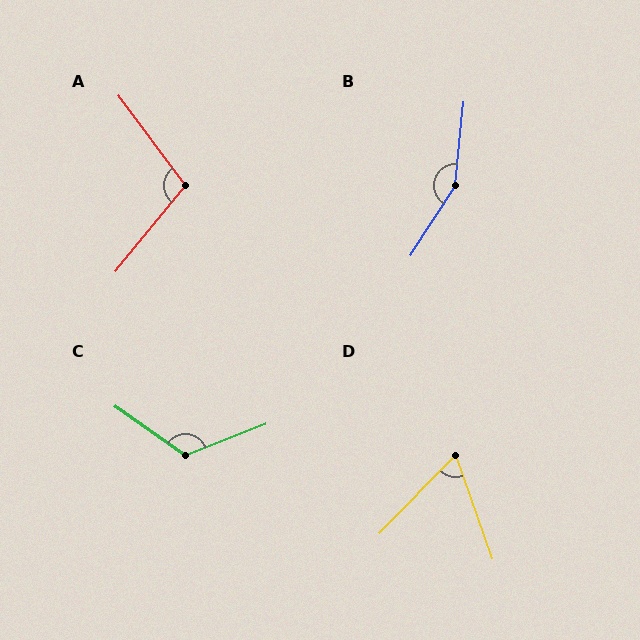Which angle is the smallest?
D, at approximately 64 degrees.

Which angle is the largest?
B, at approximately 153 degrees.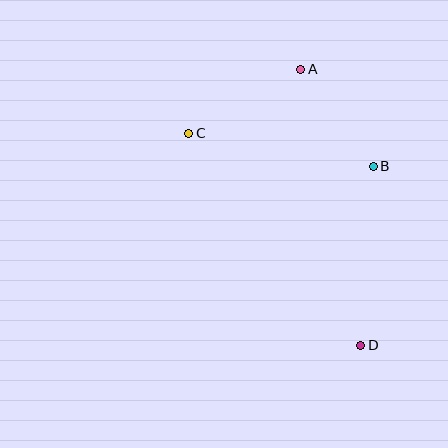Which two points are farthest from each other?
Points A and D are farthest from each other.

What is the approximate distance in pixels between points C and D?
The distance between C and D is approximately 273 pixels.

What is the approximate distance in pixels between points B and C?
The distance between B and C is approximately 187 pixels.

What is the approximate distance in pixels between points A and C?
The distance between A and C is approximately 129 pixels.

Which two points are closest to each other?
Points A and B are closest to each other.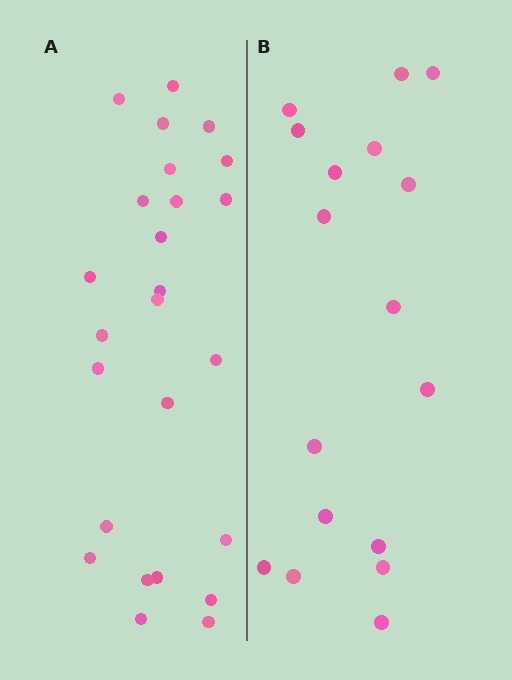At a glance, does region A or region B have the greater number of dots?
Region A (the left region) has more dots.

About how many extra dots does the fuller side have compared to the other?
Region A has roughly 8 or so more dots than region B.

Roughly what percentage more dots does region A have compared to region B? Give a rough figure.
About 45% more.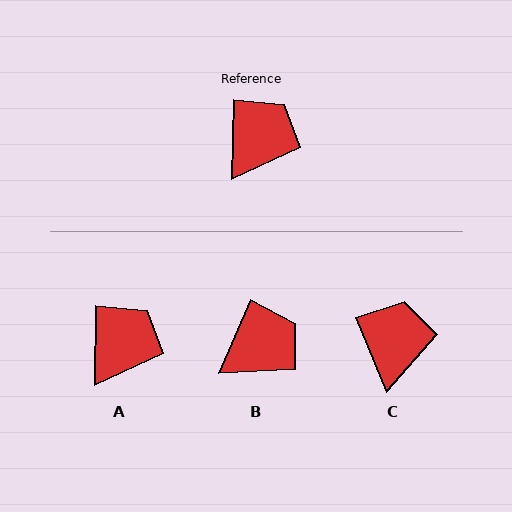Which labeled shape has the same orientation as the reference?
A.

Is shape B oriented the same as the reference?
No, it is off by about 22 degrees.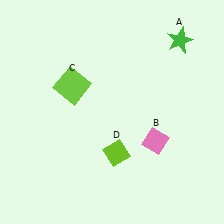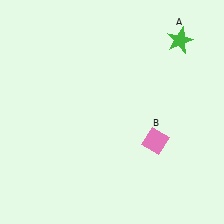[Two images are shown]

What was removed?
The lime square (C), the lime diamond (D) were removed in Image 2.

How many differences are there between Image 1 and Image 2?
There are 2 differences between the two images.